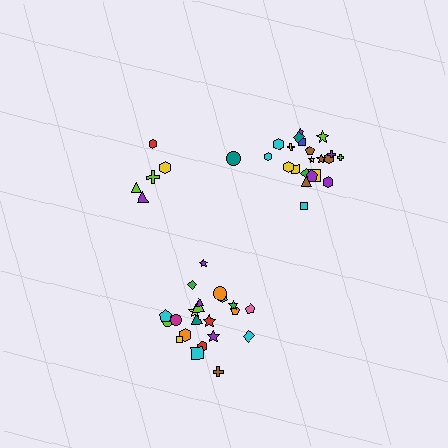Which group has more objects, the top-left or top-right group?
The top-right group.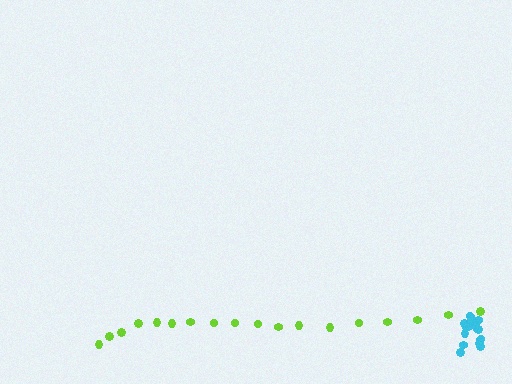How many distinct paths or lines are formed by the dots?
There are 2 distinct paths.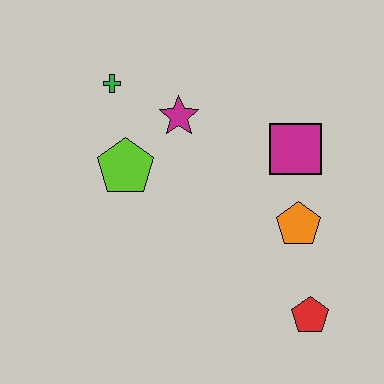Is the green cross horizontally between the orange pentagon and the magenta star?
No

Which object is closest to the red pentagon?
The orange pentagon is closest to the red pentagon.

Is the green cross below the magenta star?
No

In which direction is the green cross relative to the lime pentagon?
The green cross is above the lime pentagon.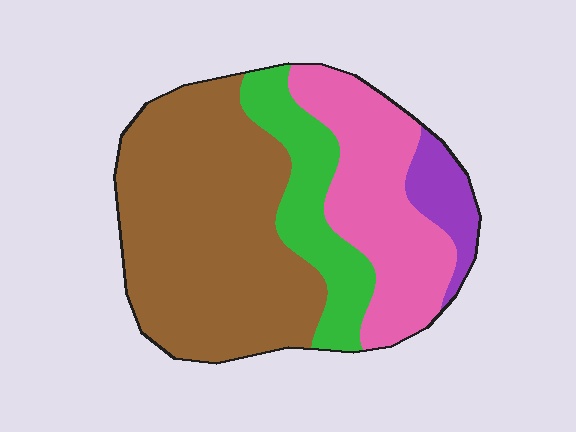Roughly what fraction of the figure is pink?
Pink takes up about one quarter (1/4) of the figure.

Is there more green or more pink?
Pink.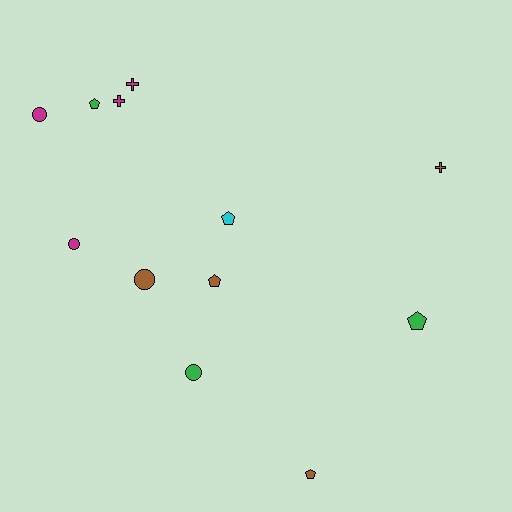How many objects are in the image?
There are 12 objects.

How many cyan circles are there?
There are no cyan circles.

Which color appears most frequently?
Magenta, with 4 objects.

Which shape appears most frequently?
Pentagon, with 5 objects.